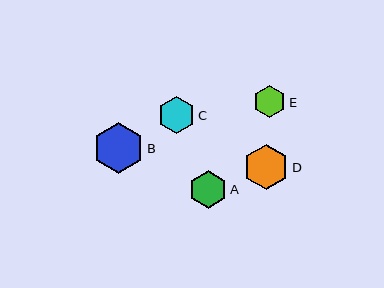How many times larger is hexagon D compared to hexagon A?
Hexagon D is approximately 1.2 times the size of hexagon A.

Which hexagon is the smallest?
Hexagon E is the smallest with a size of approximately 33 pixels.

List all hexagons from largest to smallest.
From largest to smallest: B, D, A, C, E.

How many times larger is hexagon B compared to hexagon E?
Hexagon B is approximately 1.6 times the size of hexagon E.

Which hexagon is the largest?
Hexagon B is the largest with a size of approximately 51 pixels.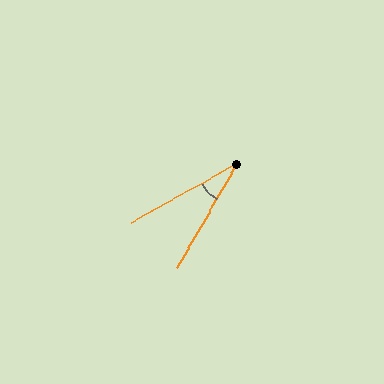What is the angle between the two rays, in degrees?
Approximately 31 degrees.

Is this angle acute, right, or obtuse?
It is acute.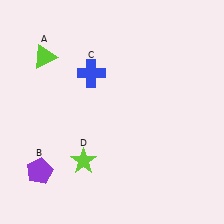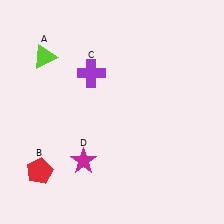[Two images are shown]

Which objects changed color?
B changed from purple to red. C changed from blue to purple. D changed from lime to magenta.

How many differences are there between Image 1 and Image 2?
There are 3 differences between the two images.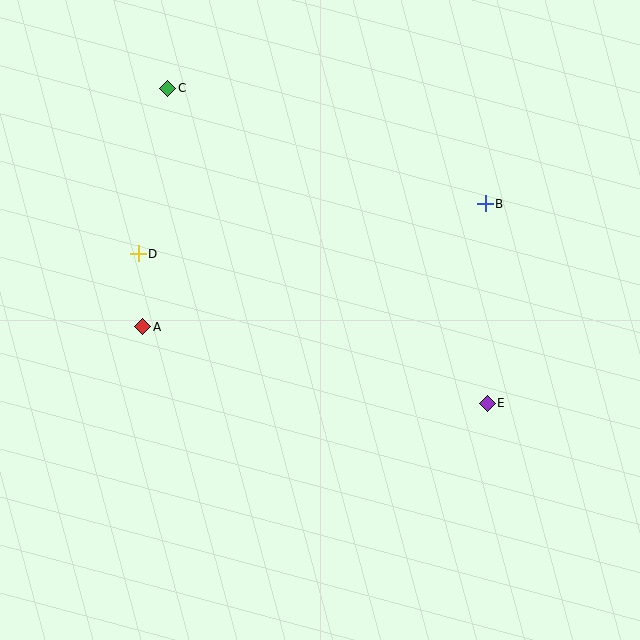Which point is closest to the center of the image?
Point A at (143, 327) is closest to the center.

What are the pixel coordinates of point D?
Point D is at (138, 254).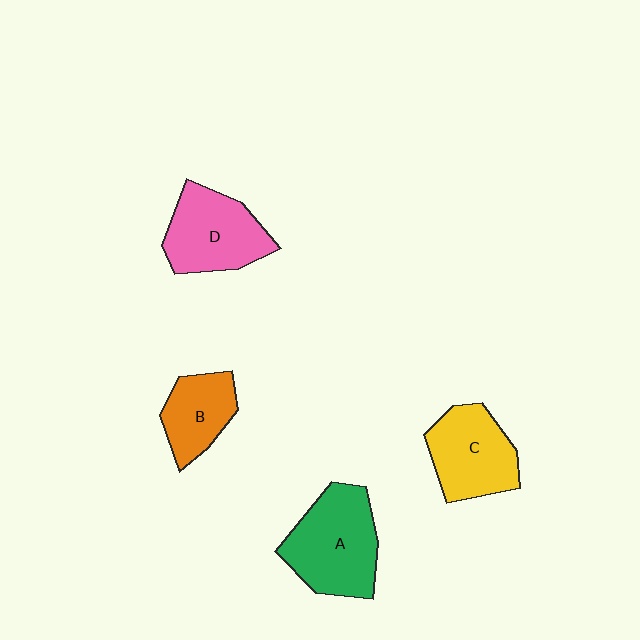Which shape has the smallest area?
Shape B (orange).